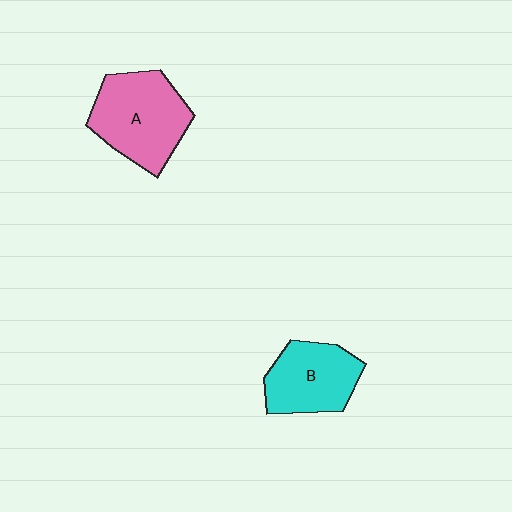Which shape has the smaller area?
Shape B (cyan).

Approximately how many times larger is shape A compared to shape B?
Approximately 1.3 times.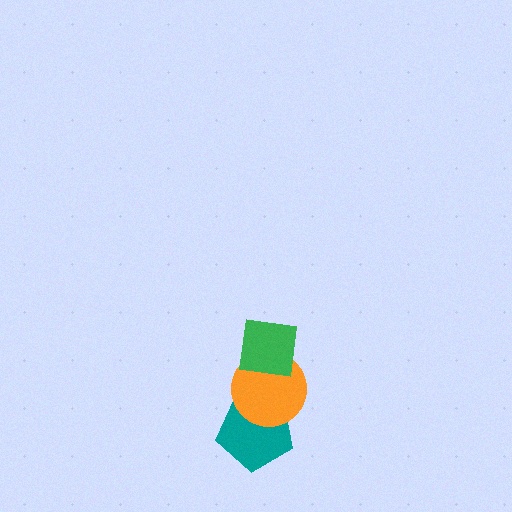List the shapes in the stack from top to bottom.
From top to bottom: the green square, the orange circle, the teal pentagon.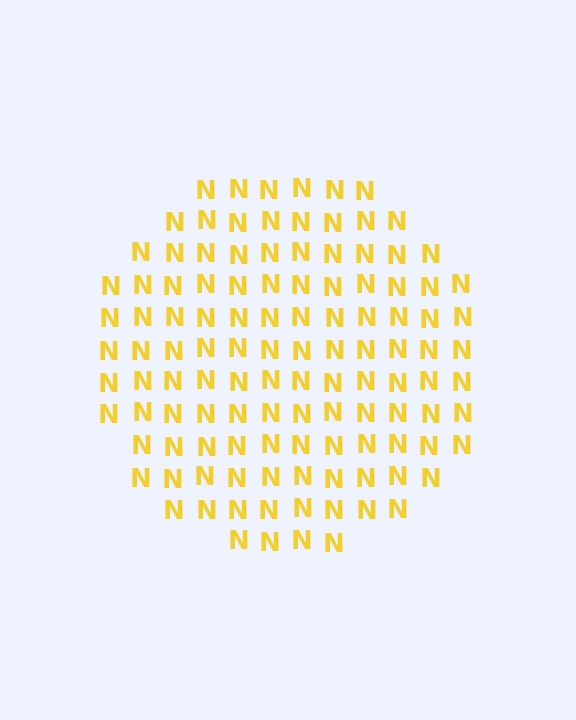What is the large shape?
The large shape is a circle.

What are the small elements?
The small elements are letter N's.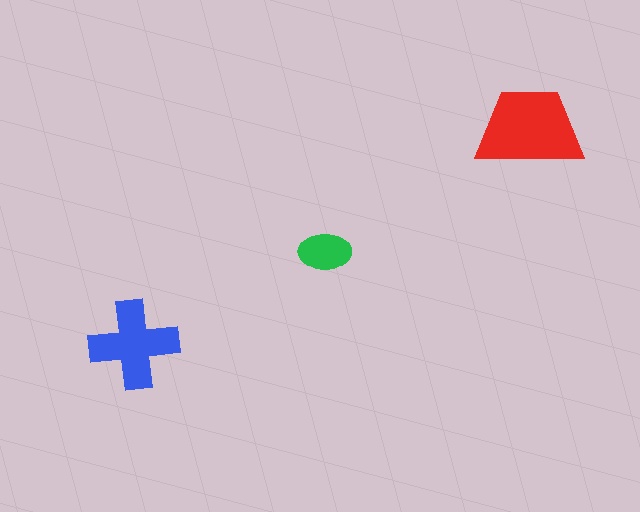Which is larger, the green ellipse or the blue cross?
The blue cross.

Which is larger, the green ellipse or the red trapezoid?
The red trapezoid.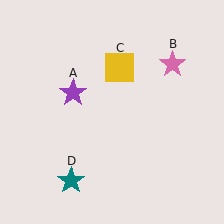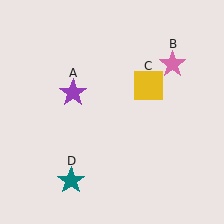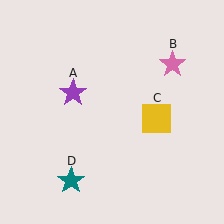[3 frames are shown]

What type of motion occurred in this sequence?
The yellow square (object C) rotated clockwise around the center of the scene.